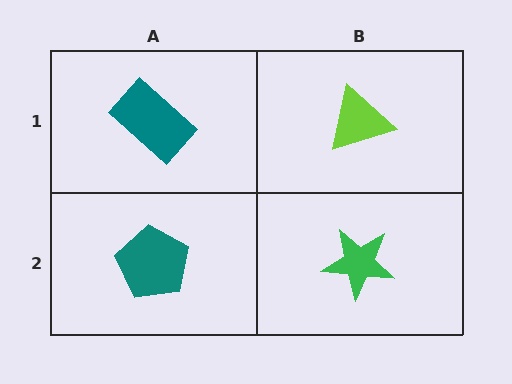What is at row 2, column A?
A teal pentagon.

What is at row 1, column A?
A teal rectangle.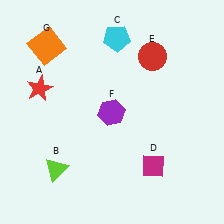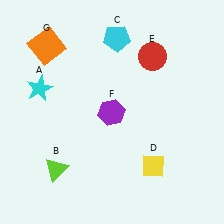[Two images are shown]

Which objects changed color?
A changed from red to cyan. D changed from magenta to yellow.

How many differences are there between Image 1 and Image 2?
There are 2 differences between the two images.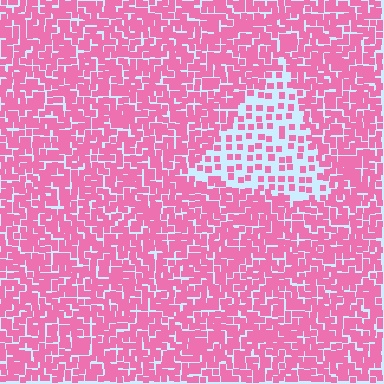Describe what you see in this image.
The image contains small pink elements arranged at two different densities. A triangle-shaped region is visible where the elements are less densely packed than the surrounding area.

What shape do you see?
I see a triangle.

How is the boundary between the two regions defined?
The boundary is defined by a change in element density (approximately 2.5x ratio). All elements are the same color, size, and shape.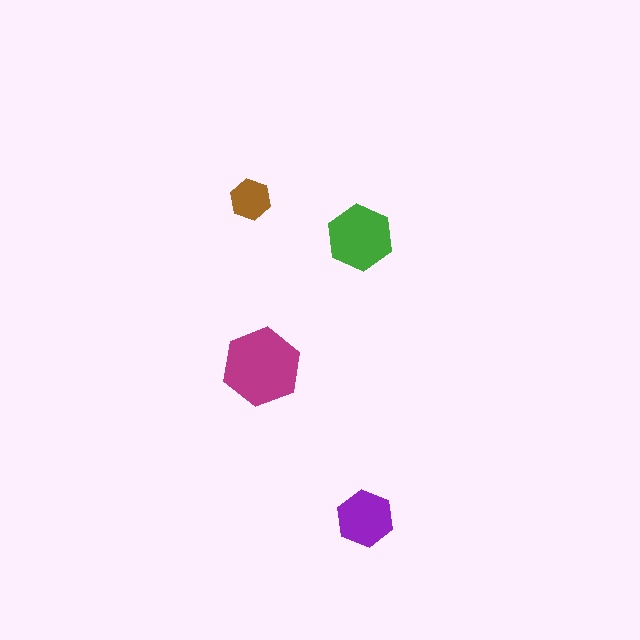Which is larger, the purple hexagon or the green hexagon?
The green one.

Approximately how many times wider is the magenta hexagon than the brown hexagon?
About 2 times wider.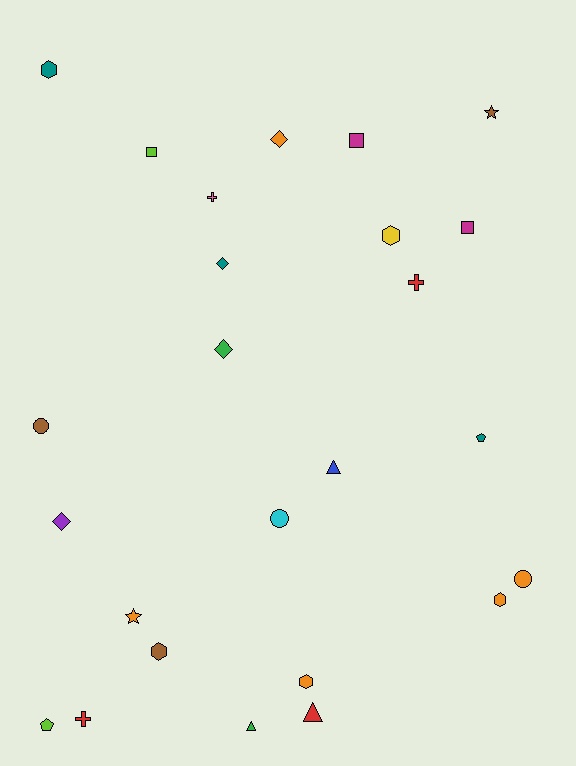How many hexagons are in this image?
There are 5 hexagons.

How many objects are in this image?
There are 25 objects.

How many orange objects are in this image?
There are 5 orange objects.